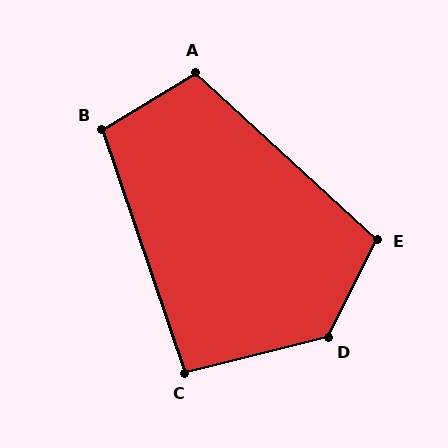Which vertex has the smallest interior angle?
C, at approximately 95 degrees.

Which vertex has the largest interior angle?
D, at approximately 131 degrees.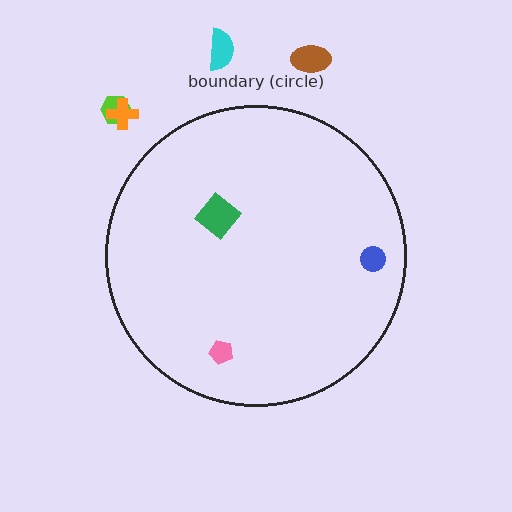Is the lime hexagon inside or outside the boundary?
Outside.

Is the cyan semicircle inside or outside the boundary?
Outside.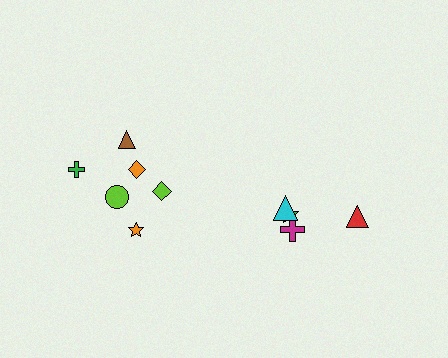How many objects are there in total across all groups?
There are 10 objects.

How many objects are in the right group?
There are 4 objects.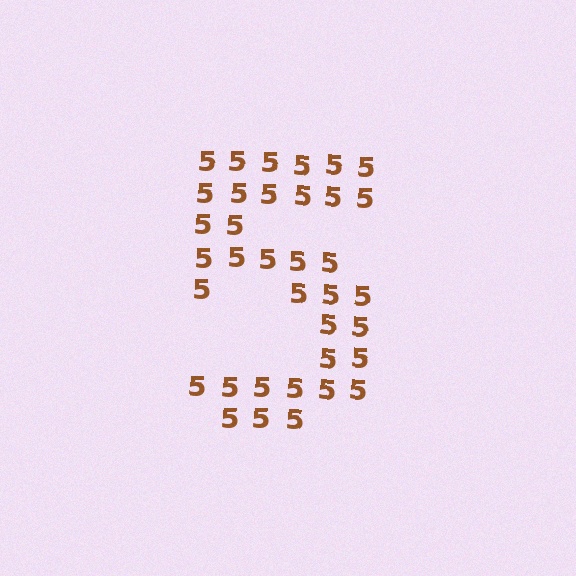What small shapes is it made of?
It is made of small digit 5's.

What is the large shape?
The large shape is the digit 5.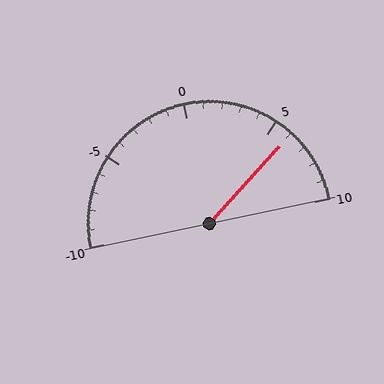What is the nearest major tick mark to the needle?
The nearest major tick mark is 5.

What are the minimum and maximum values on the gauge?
The gauge ranges from -10 to 10.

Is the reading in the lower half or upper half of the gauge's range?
The reading is in the upper half of the range (-10 to 10).